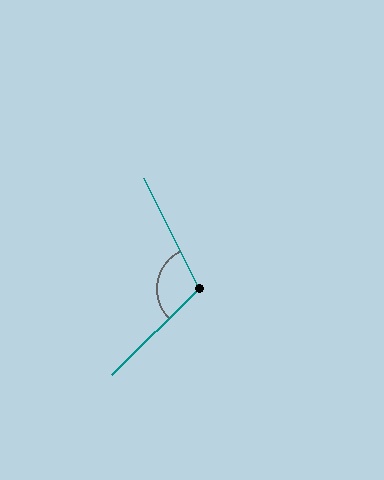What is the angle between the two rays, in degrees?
Approximately 108 degrees.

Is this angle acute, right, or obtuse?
It is obtuse.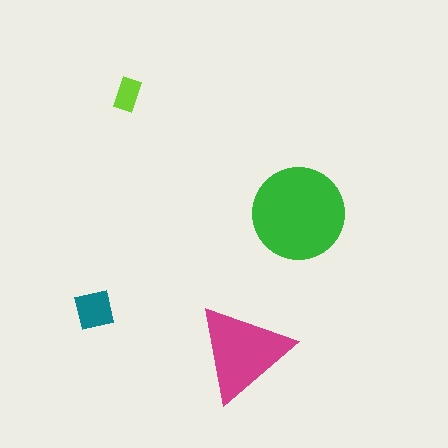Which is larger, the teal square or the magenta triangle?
The magenta triangle.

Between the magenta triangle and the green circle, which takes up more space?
The green circle.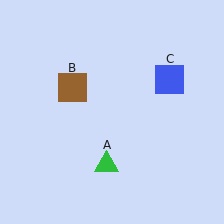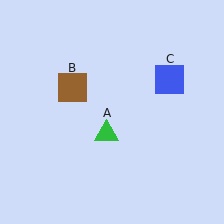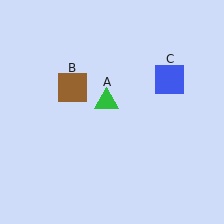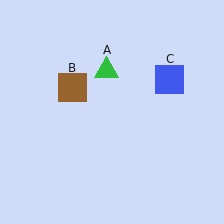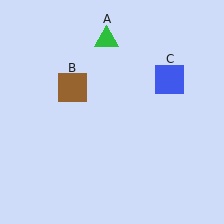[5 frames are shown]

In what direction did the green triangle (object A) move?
The green triangle (object A) moved up.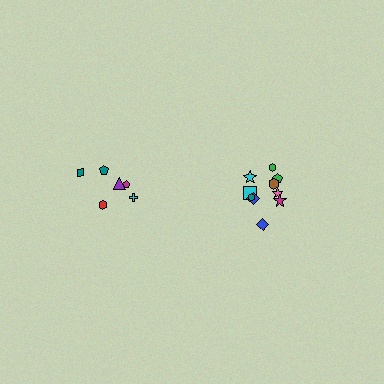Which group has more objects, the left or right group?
The right group.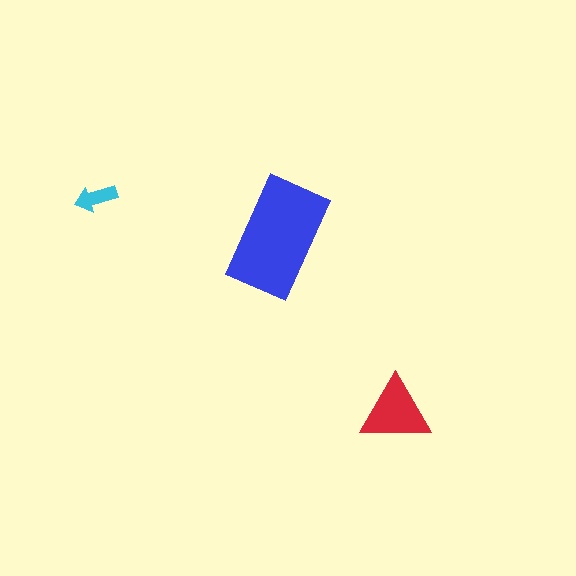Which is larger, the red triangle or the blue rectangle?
The blue rectangle.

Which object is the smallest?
The cyan arrow.